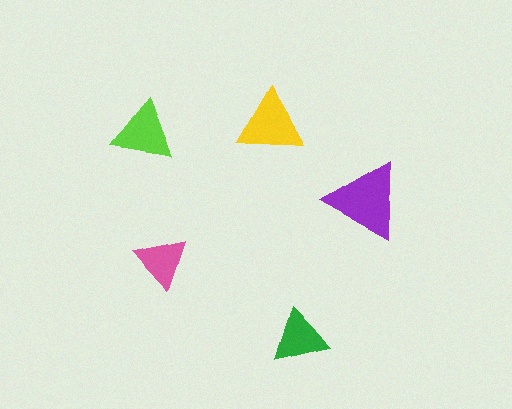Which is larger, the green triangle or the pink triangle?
The green one.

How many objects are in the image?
There are 5 objects in the image.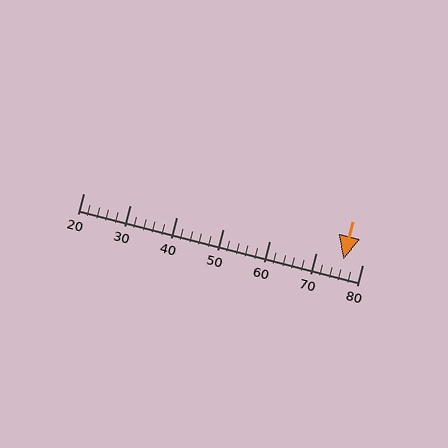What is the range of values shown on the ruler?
The ruler shows values from 20 to 80.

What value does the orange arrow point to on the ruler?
The orange arrow points to approximately 76.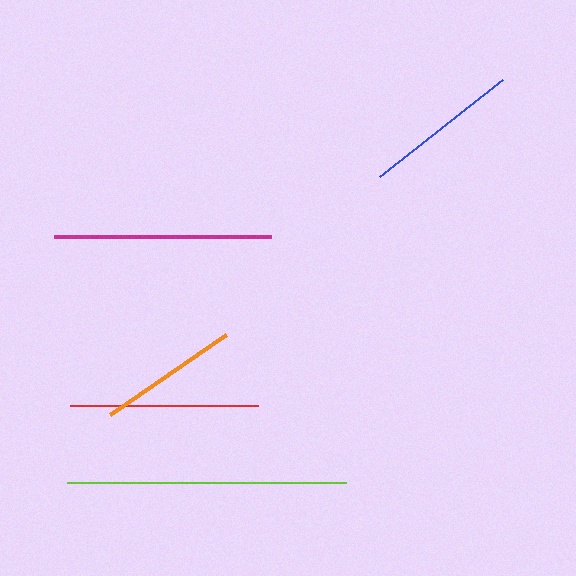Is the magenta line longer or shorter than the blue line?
The magenta line is longer than the blue line.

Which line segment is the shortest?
The orange line is the shortest at approximately 141 pixels.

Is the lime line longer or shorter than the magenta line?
The lime line is longer than the magenta line.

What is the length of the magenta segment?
The magenta segment is approximately 217 pixels long.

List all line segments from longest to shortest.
From longest to shortest: lime, magenta, red, blue, orange.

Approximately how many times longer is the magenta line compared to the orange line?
The magenta line is approximately 1.5 times the length of the orange line.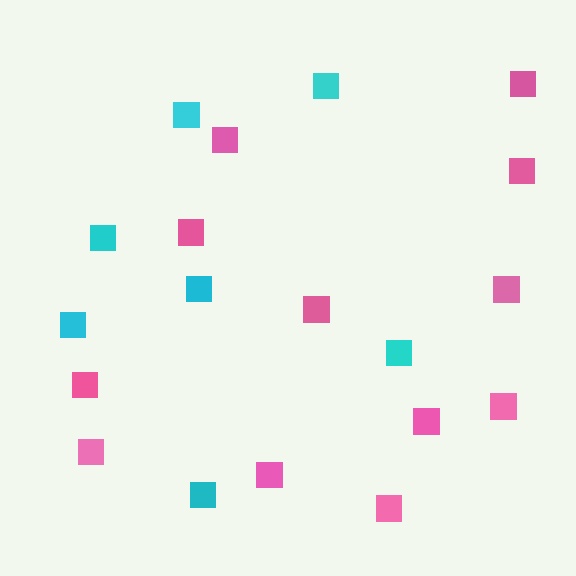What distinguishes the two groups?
There are 2 groups: one group of cyan squares (7) and one group of pink squares (12).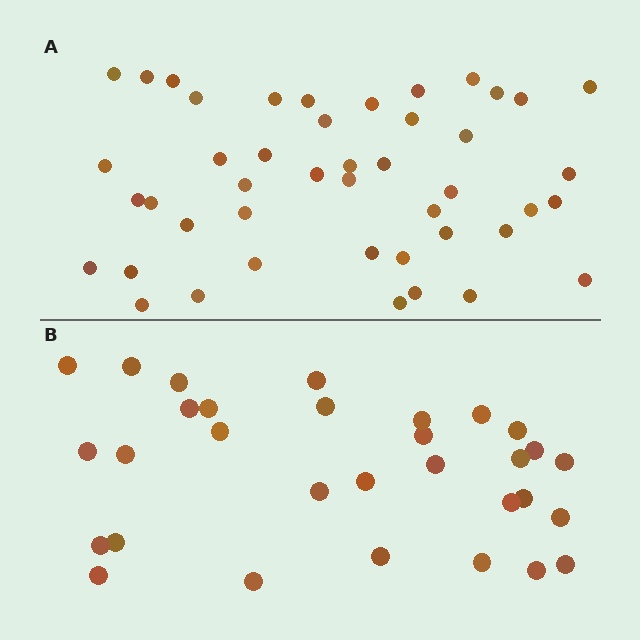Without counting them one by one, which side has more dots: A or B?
Region A (the top region) has more dots.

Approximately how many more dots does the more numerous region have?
Region A has approximately 15 more dots than region B.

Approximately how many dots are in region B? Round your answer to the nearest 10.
About 30 dots. (The exact count is 31, which rounds to 30.)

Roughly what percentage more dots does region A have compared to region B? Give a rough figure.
About 45% more.